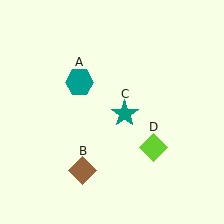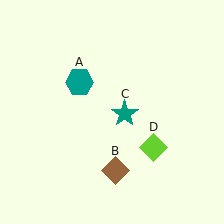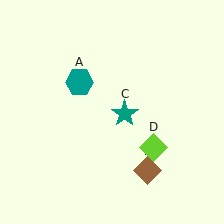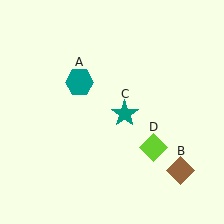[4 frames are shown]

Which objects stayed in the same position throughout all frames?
Teal hexagon (object A) and teal star (object C) and lime diamond (object D) remained stationary.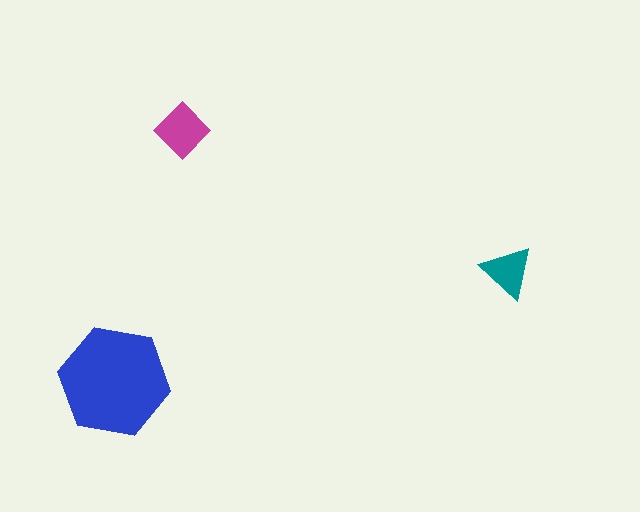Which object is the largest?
The blue hexagon.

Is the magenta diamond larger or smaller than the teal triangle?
Larger.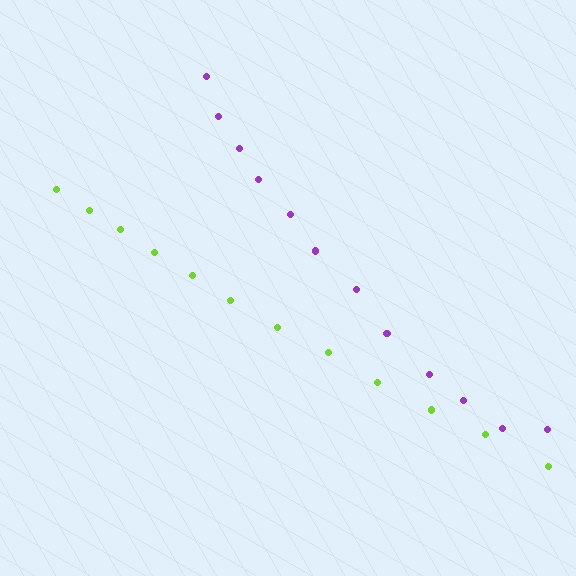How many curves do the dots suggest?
There are 2 distinct paths.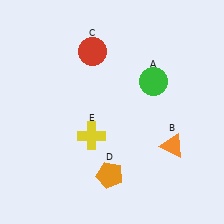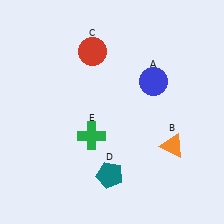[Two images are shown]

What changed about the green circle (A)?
In Image 1, A is green. In Image 2, it changed to blue.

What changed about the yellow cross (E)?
In Image 1, E is yellow. In Image 2, it changed to green.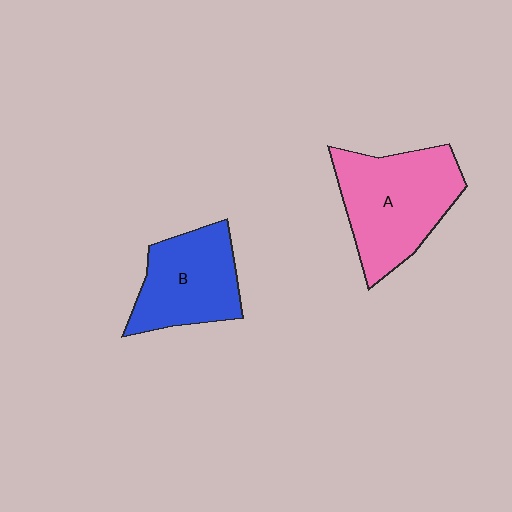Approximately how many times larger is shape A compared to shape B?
Approximately 1.3 times.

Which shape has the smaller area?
Shape B (blue).